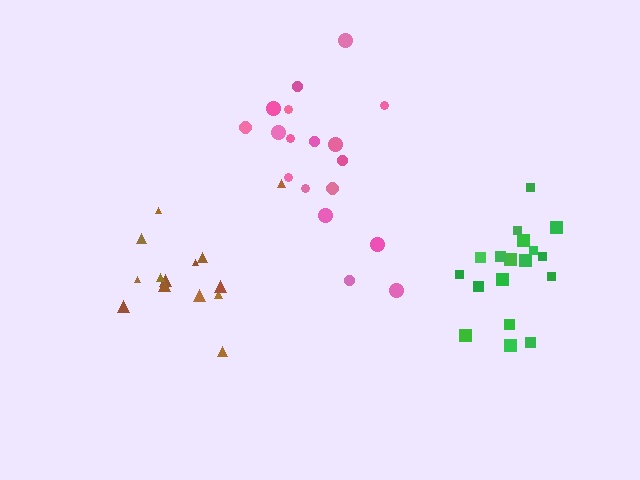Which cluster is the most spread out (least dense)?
Pink.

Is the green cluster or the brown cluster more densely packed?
Green.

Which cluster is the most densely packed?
Green.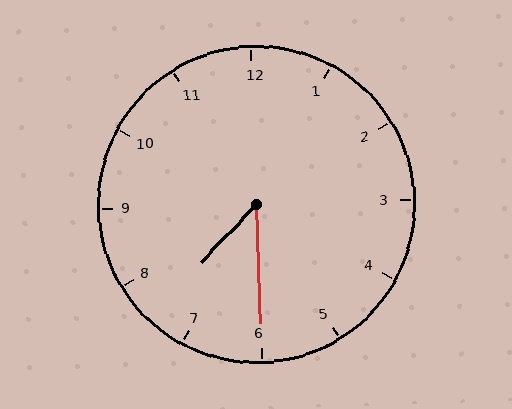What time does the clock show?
7:30.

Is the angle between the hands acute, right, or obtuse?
It is acute.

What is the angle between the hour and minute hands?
Approximately 45 degrees.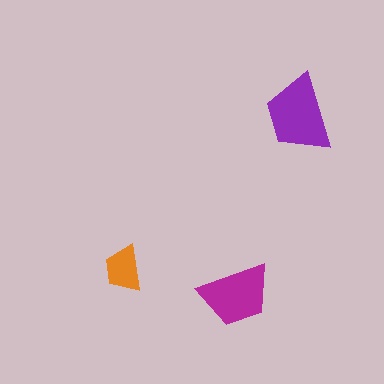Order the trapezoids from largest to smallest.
the purple one, the magenta one, the orange one.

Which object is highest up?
The purple trapezoid is topmost.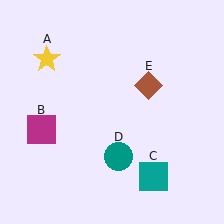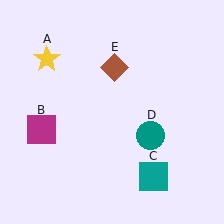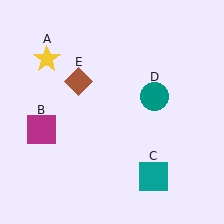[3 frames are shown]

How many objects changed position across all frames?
2 objects changed position: teal circle (object D), brown diamond (object E).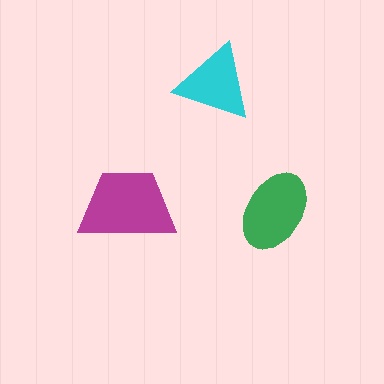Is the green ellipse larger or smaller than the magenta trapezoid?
Smaller.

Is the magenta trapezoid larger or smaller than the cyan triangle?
Larger.